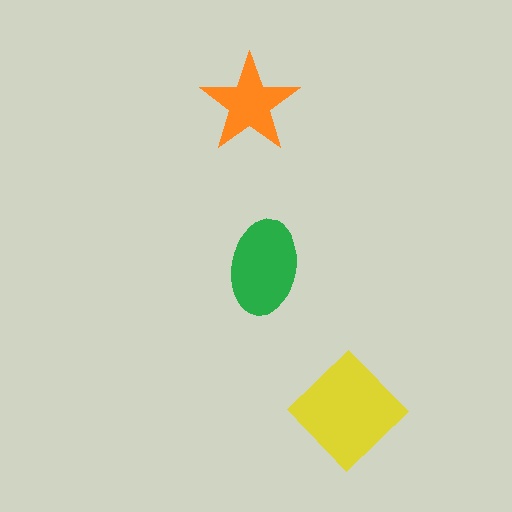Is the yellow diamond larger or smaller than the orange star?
Larger.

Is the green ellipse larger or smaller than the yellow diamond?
Smaller.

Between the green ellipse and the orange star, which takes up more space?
The green ellipse.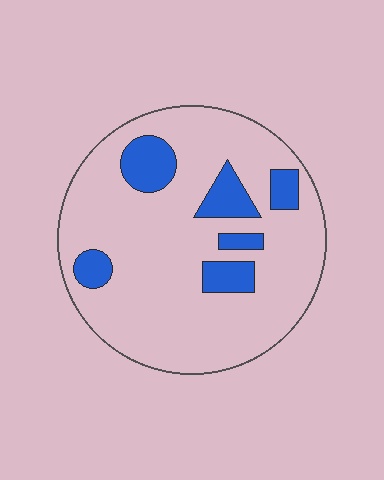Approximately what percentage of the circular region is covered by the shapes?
Approximately 15%.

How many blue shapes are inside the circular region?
6.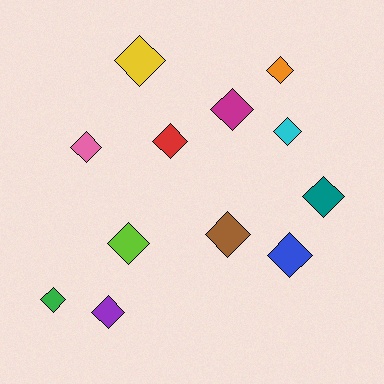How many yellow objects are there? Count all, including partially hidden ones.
There is 1 yellow object.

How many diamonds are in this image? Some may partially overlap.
There are 12 diamonds.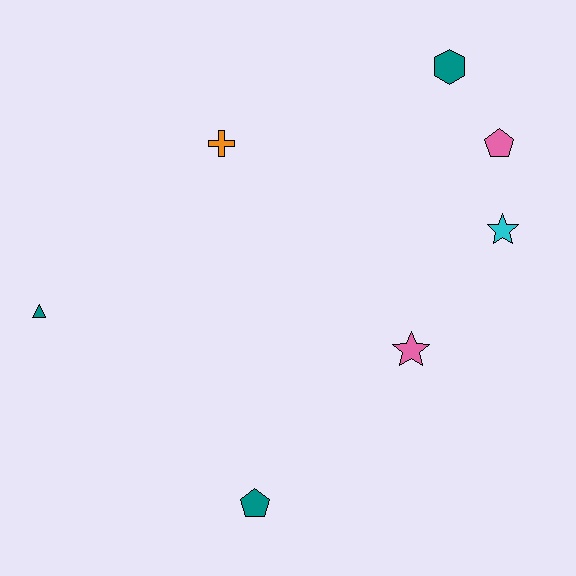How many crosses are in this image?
There is 1 cross.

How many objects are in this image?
There are 7 objects.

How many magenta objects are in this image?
There are no magenta objects.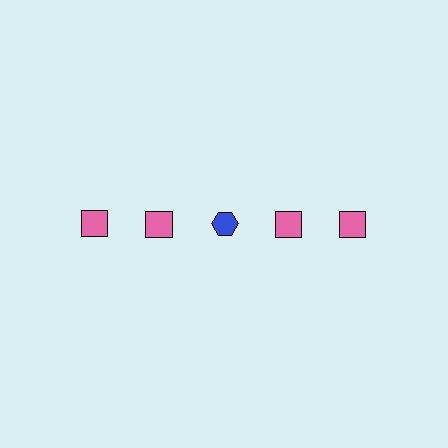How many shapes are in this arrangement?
There are 5 shapes arranged in a grid pattern.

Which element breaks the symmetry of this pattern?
The blue hexagon in the top row, center column breaks the symmetry. All other shapes are pink squares.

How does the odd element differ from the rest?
It differs in both color (blue instead of pink) and shape (hexagon instead of square).